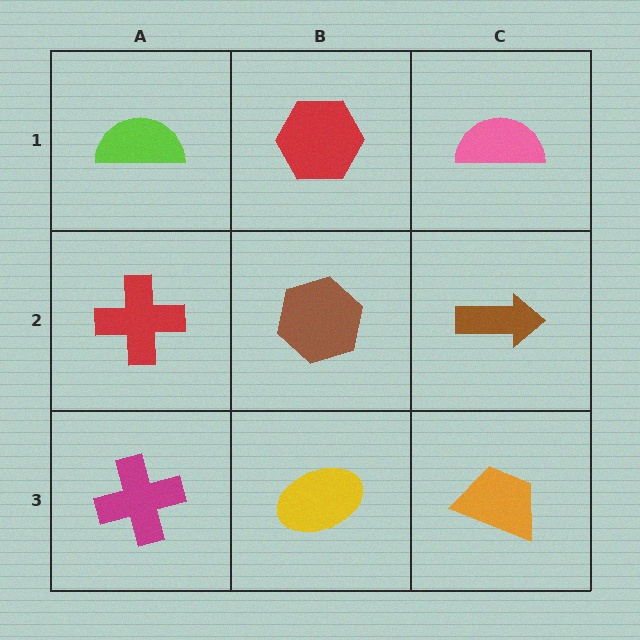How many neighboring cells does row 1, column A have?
2.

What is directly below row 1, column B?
A brown hexagon.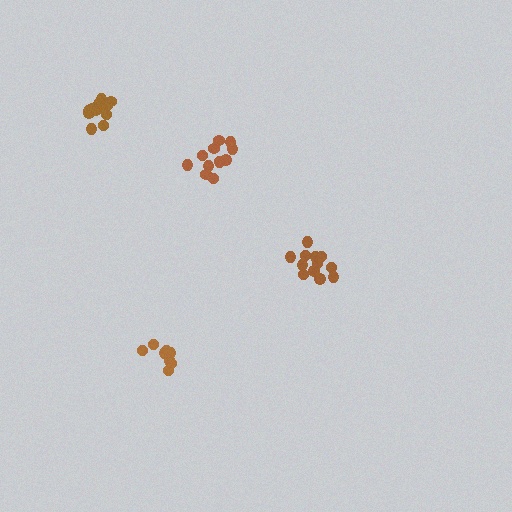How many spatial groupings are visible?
There are 4 spatial groupings.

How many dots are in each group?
Group 1: 12 dots, Group 2: 14 dots, Group 3: 9 dots, Group 4: 12 dots (47 total).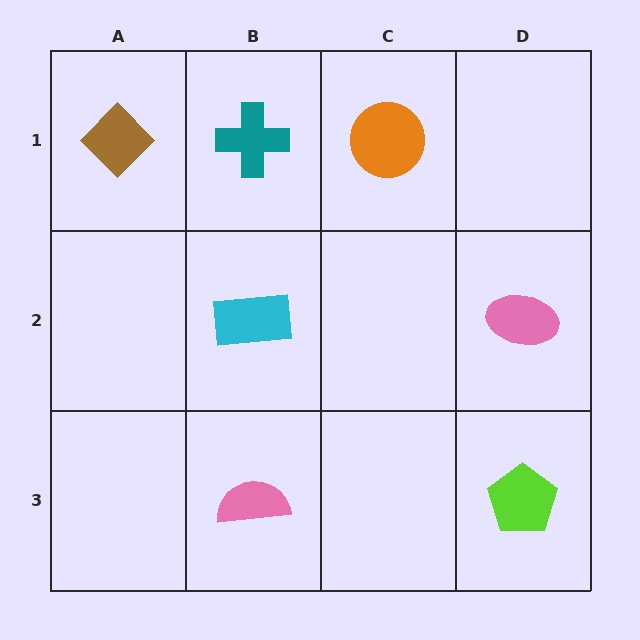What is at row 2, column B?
A cyan rectangle.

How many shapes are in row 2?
2 shapes.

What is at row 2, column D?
A pink ellipse.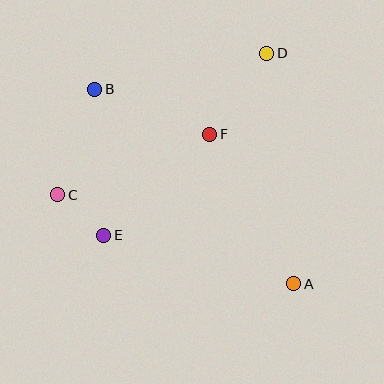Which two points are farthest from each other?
Points A and B are farthest from each other.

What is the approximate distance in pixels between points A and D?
The distance between A and D is approximately 232 pixels.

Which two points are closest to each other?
Points C and E are closest to each other.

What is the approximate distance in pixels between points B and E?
The distance between B and E is approximately 146 pixels.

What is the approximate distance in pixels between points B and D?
The distance between B and D is approximately 176 pixels.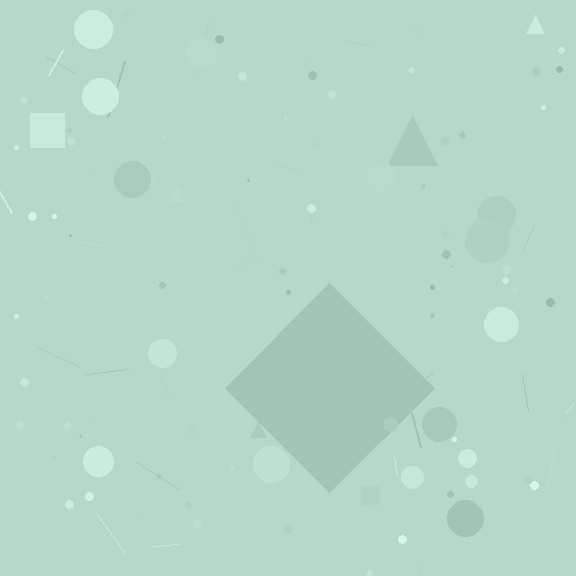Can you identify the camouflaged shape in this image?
The camouflaged shape is a diamond.